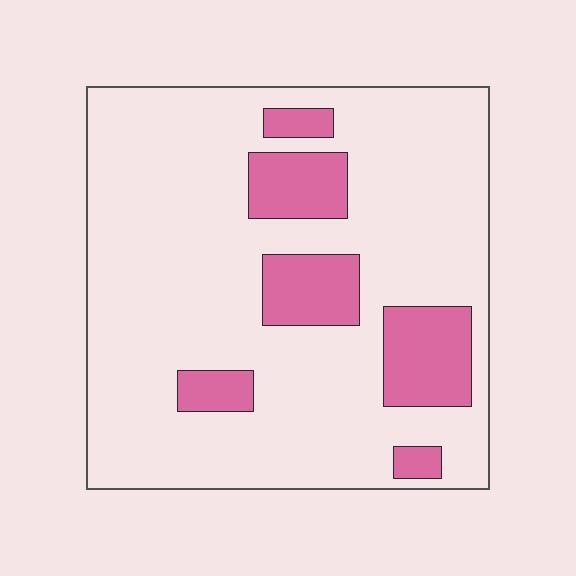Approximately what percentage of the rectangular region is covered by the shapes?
Approximately 20%.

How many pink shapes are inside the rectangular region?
6.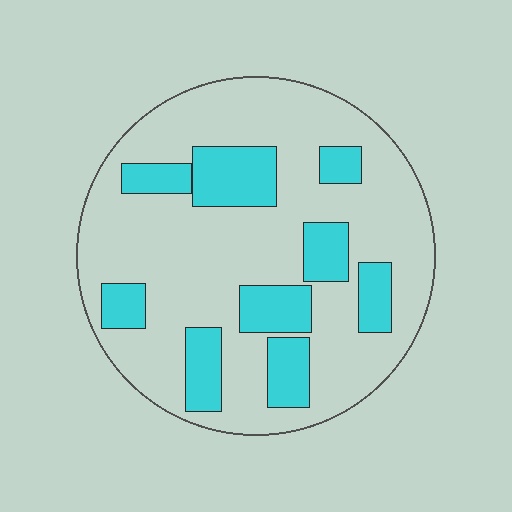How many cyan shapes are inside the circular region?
9.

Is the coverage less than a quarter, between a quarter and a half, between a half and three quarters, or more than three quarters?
Between a quarter and a half.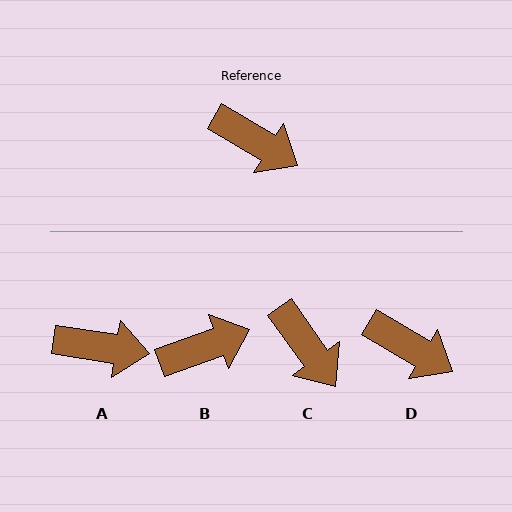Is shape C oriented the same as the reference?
No, it is off by about 24 degrees.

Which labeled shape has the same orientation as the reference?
D.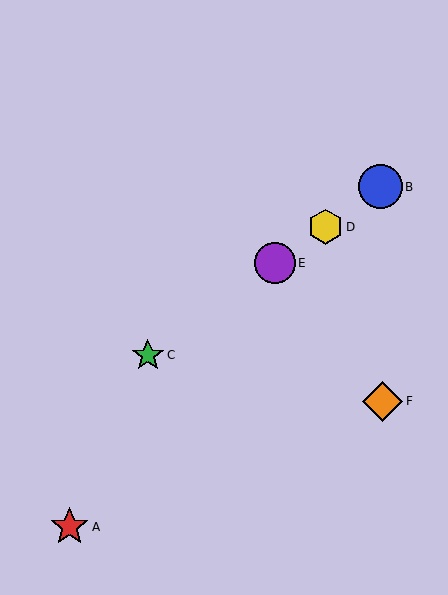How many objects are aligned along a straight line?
4 objects (B, C, D, E) are aligned along a straight line.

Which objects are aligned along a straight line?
Objects B, C, D, E are aligned along a straight line.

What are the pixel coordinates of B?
Object B is at (381, 187).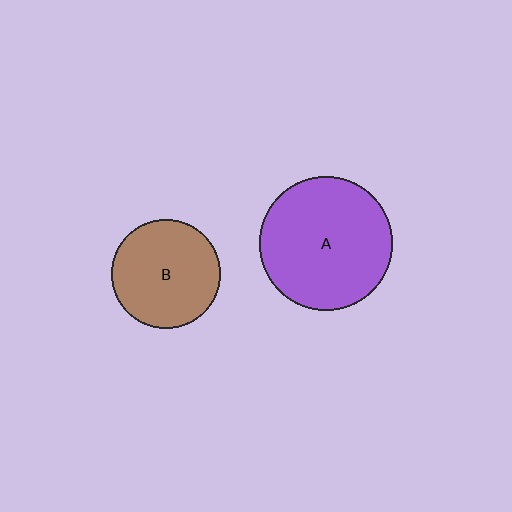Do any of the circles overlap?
No, none of the circles overlap.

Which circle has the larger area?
Circle A (purple).